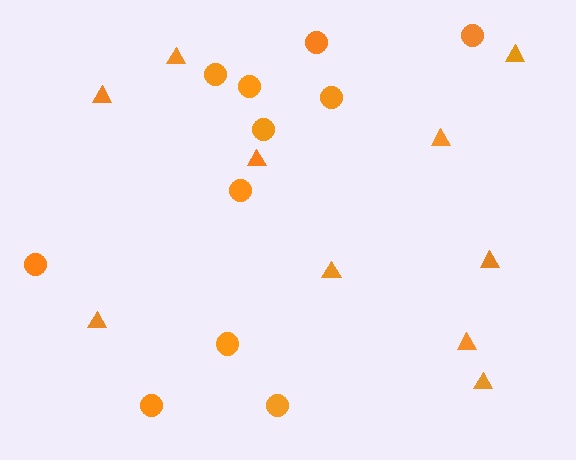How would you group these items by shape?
There are 2 groups: one group of triangles (10) and one group of circles (11).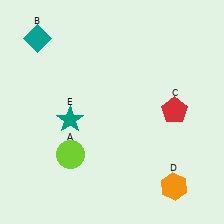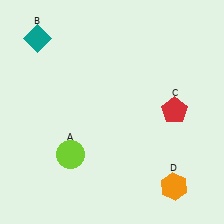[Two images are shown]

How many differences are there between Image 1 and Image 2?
There is 1 difference between the two images.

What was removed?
The teal star (E) was removed in Image 2.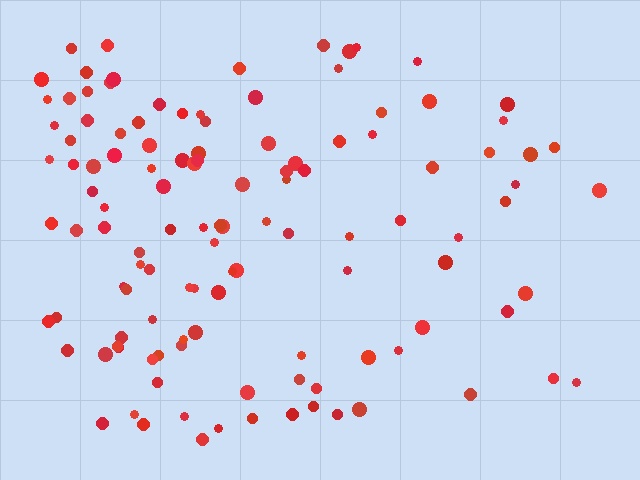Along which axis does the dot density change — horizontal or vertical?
Horizontal.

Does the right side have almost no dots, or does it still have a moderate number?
Still a moderate number, just noticeably fewer than the left.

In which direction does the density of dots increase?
From right to left, with the left side densest.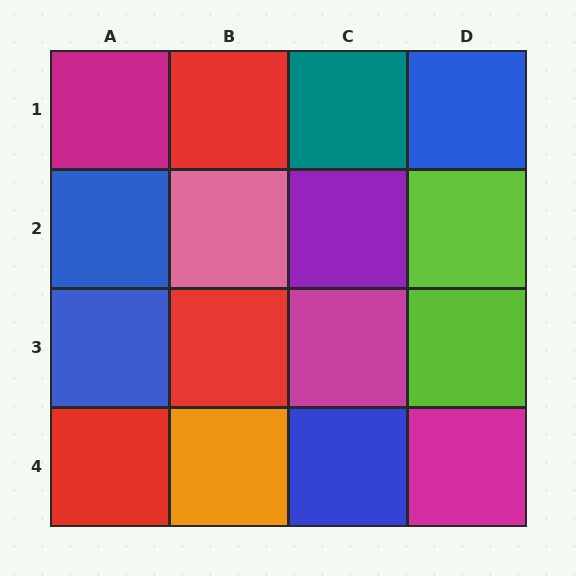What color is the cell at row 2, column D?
Lime.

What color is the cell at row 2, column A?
Blue.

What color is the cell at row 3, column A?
Blue.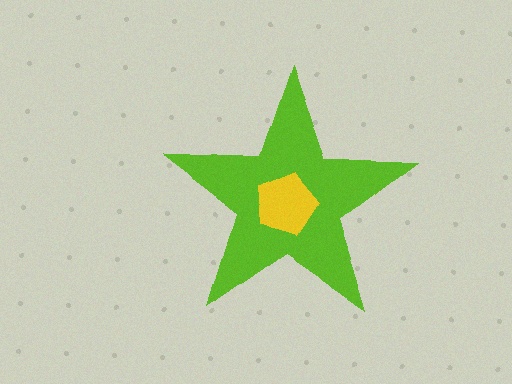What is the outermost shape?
The lime star.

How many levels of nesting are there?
2.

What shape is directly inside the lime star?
The yellow pentagon.